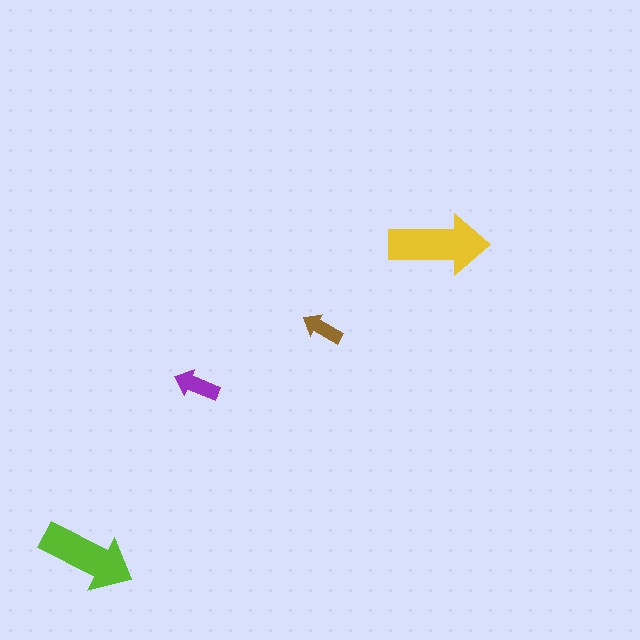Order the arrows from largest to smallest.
the yellow one, the lime one, the purple one, the brown one.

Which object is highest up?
The yellow arrow is topmost.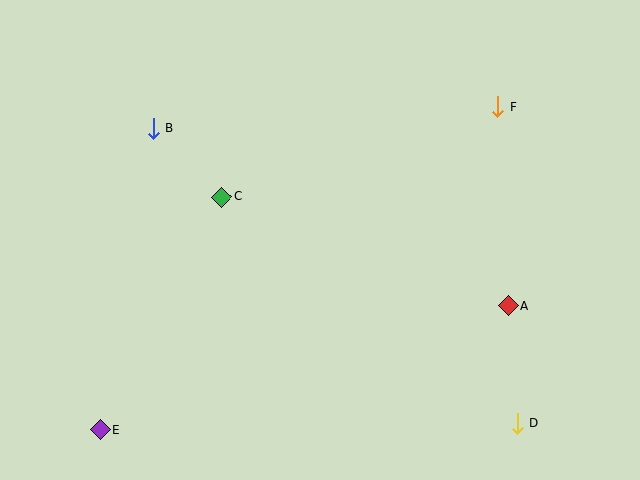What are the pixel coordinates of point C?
Point C is at (222, 197).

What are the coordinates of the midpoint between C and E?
The midpoint between C and E is at (161, 314).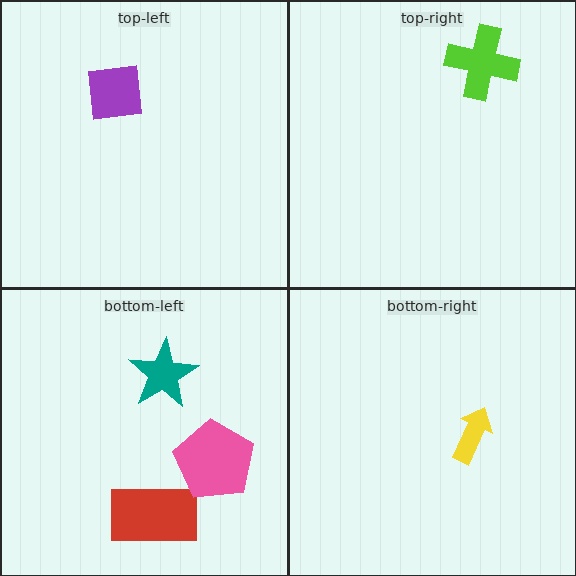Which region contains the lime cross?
The top-right region.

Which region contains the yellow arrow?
The bottom-right region.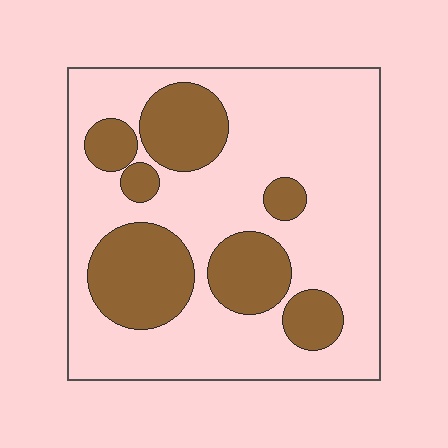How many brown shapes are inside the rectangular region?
7.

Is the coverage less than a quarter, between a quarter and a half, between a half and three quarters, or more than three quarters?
Between a quarter and a half.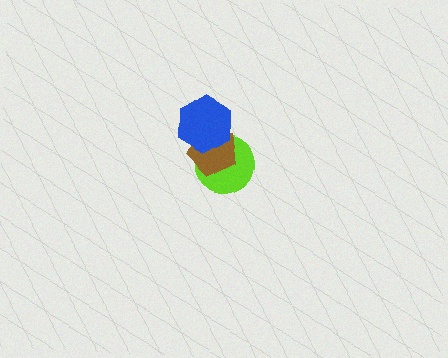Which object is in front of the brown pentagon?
The blue hexagon is in front of the brown pentagon.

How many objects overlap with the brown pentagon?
2 objects overlap with the brown pentagon.